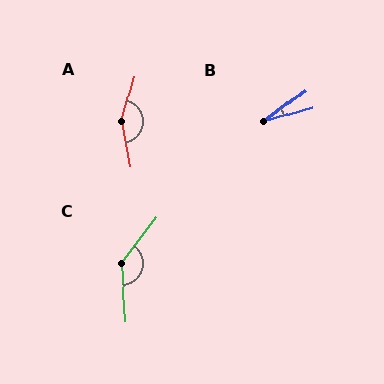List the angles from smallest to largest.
B (21°), C (138°), A (154°).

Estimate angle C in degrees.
Approximately 138 degrees.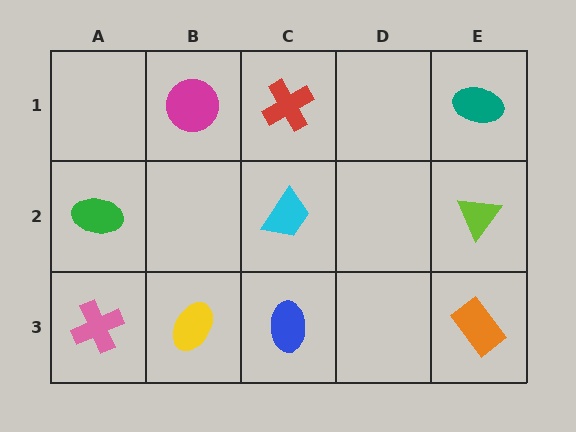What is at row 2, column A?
A green ellipse.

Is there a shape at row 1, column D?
No, that cell is empty.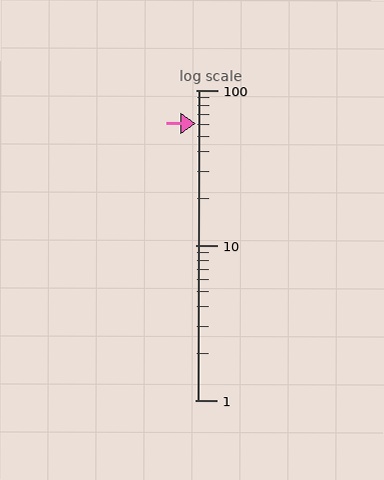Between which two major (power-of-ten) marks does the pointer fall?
The pointer is between 10 and 100.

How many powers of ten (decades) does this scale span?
The scale spans 2 decades, from 1 to 100.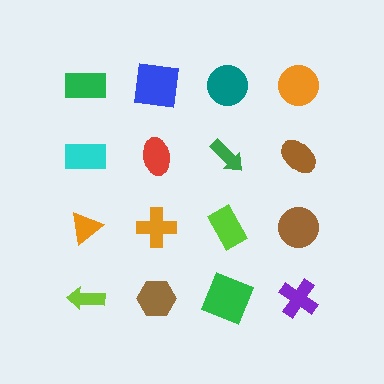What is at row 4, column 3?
A green square.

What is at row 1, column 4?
An orange circle.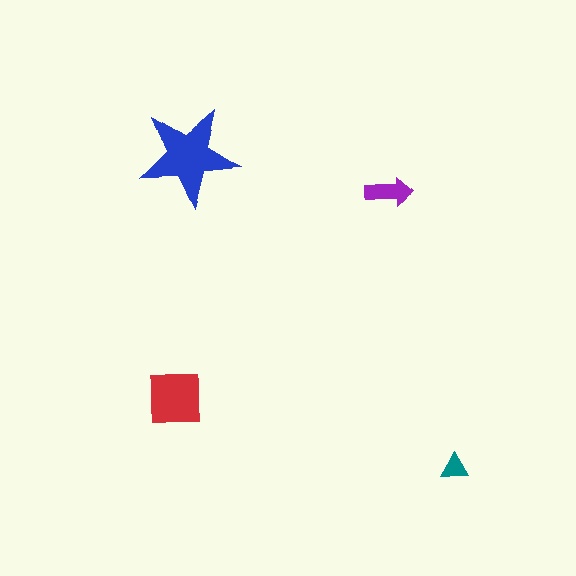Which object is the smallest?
The teal triangle.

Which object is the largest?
The blue star.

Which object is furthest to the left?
The red square is leftmost.